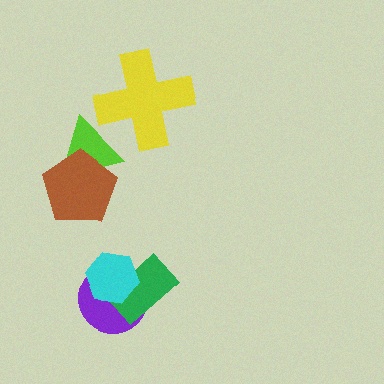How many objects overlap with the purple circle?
2 objects overlap with the purple circle.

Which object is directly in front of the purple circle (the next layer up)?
The green rectangle is directly in front of the purple circle.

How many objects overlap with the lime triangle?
2 objects overlap with the lime triangle.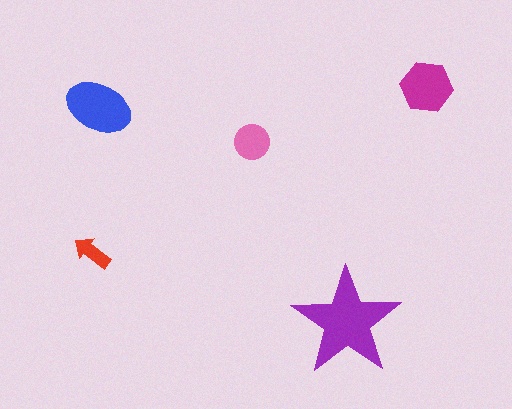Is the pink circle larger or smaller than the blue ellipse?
Smaller.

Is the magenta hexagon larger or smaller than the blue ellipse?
Smaller.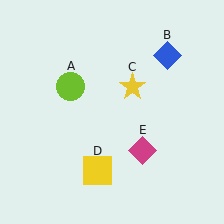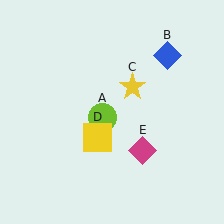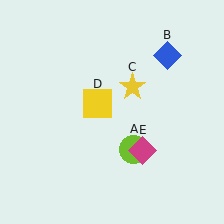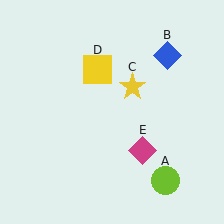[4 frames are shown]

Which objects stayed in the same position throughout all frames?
Blue diamond (object B) and yellow star (object C) and magenta diamond (object E) remained stationary.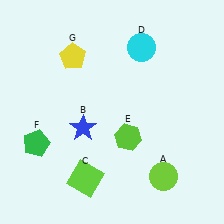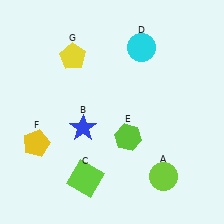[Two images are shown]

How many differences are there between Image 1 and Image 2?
There is 1 difference between the two images.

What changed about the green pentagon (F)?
In Image 1, F is green. In Image 2, it changed to yellow.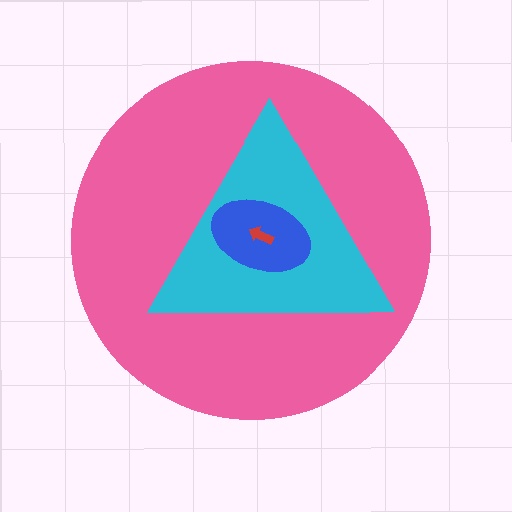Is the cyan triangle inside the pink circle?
Yes.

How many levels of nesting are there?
4.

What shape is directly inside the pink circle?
The cyan triangle.